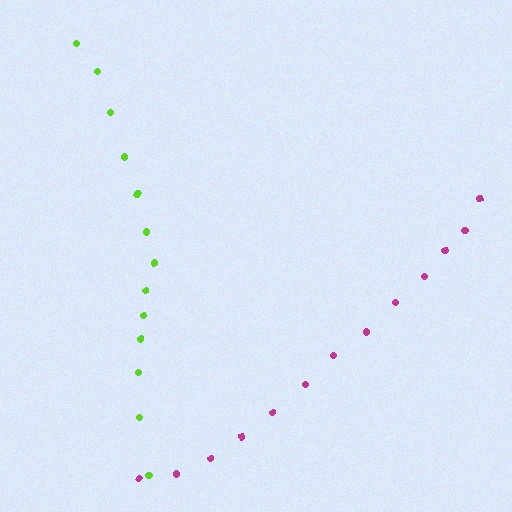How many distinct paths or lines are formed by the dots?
There are 2 distinct paths.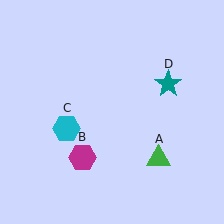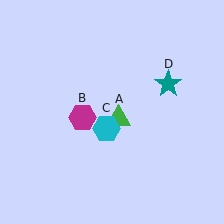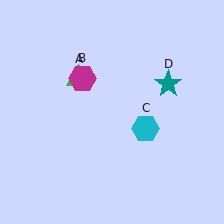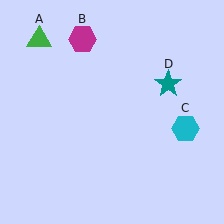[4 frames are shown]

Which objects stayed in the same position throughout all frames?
Teal star (object D) remained stationary.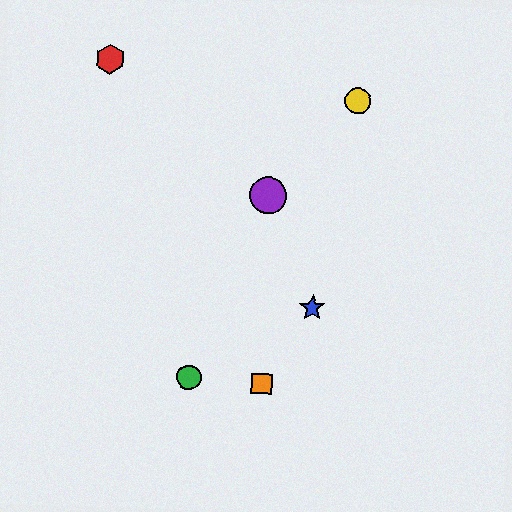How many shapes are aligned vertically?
2 shapes (the purple circle, the orange square) are aligned vertically.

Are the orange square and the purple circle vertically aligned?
Yes, both are at x≈261.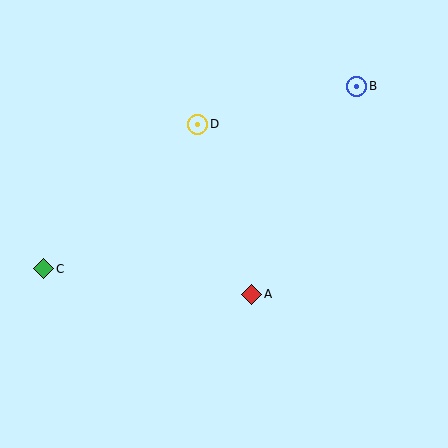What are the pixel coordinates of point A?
Point A is at (252, 294).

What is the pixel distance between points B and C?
The distance between B and C is 362 pixels.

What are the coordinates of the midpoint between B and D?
The midpoint between B and D is at (277, 105).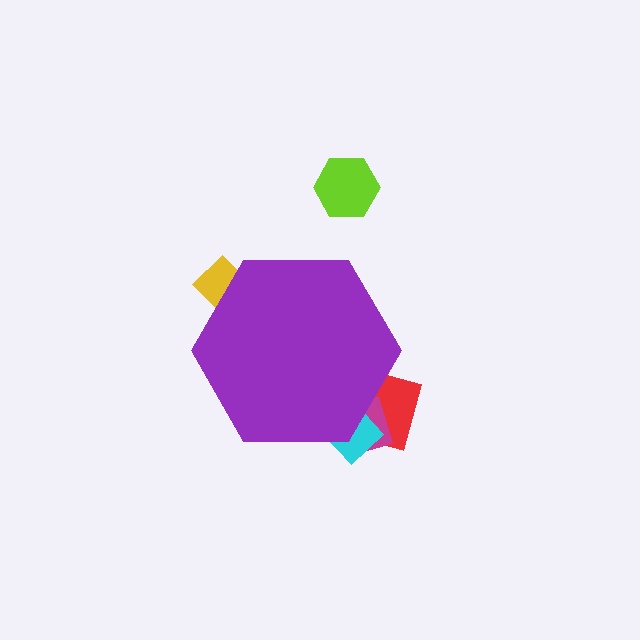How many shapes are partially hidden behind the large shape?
4 shapes are partially hidden.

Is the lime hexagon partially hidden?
No, the lime hexagon is fully visible.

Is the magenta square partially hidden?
Yes, the magenta square is partially hidden behind the purple hexagon.